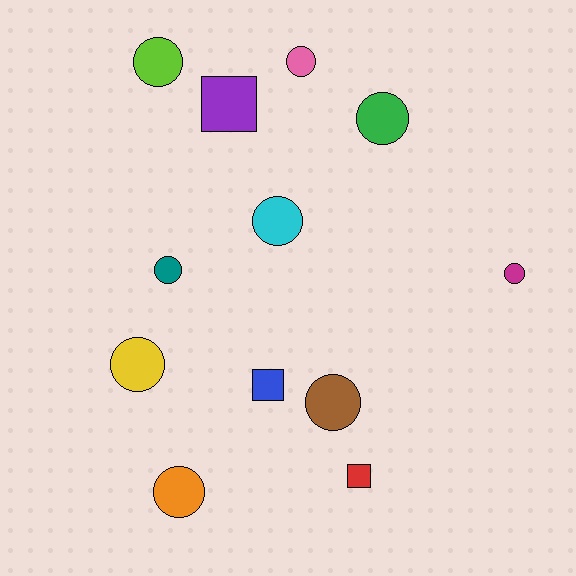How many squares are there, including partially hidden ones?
There are 3 squares.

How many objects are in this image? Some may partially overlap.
There are 12 objects.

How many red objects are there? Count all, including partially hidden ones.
There is 1 red object.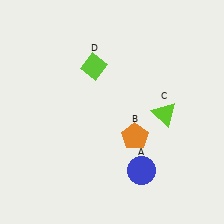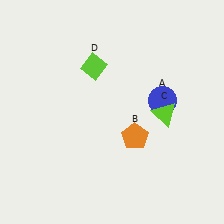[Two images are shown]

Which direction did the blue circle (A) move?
The blue circle (A) moved up.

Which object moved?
The blue circle (A) moved up.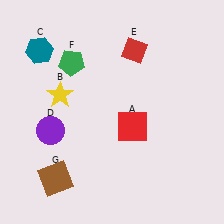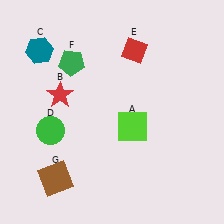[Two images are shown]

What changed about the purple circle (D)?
In Image 1, D is purple. In Image 2, it changed to green.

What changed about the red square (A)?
In Image 1, A is red. In Image 2, it changed to lime.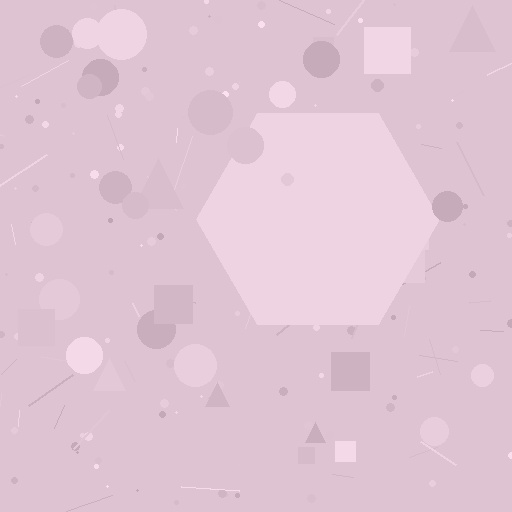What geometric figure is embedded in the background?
A hexagon is embedded in the background.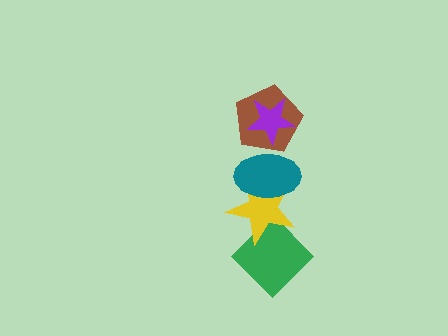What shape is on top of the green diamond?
The yellow star is on top of the green diamond.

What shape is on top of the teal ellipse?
The brown pentagon is on top of the teal ellipse.